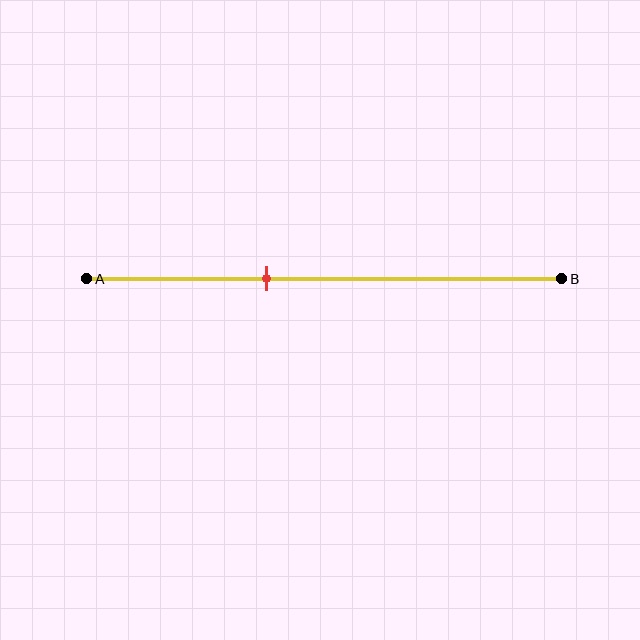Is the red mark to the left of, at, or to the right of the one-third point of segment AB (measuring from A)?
The red mark is to the right of the one-third point of segment AB.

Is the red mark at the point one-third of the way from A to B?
No, the mark is at about 40% from A, not at the 33% one-third point.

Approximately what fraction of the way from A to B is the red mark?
The red mark is approximately 40% of the way from A to B.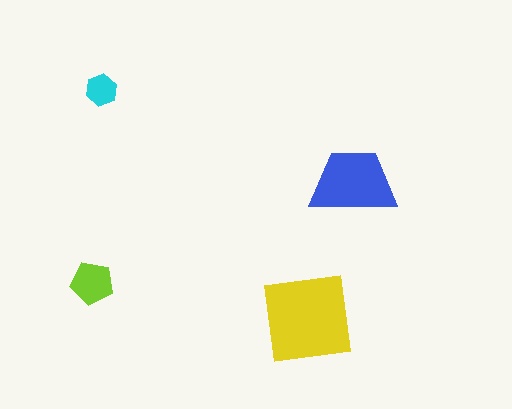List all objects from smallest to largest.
The cyan hexagon, the lime pentagon, the blue trapezoid, the yellow square.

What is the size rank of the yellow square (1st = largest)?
1st.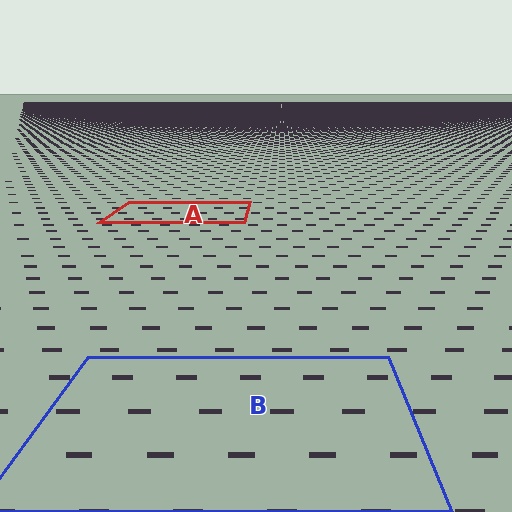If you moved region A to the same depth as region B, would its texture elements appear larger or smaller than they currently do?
They would appear larger. At a closer depth, the same texture elements are projected at a bigger on-screen size.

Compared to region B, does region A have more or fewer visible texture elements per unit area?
Region A has more texture elements per unit area — they are packed more densely because it is farther away.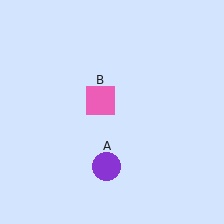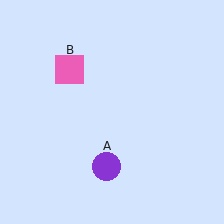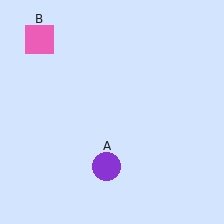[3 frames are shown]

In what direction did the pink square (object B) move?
The pink square (object B) moved up and to the left.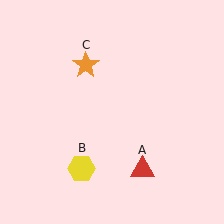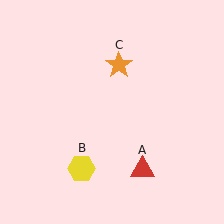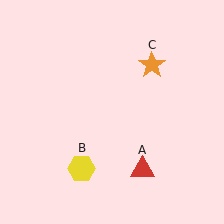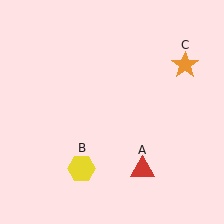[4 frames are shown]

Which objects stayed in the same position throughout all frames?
Red triangle (object A) and yellow hexagon (object B) remained stationary.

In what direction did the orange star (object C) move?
The orange star (object C) moved right.